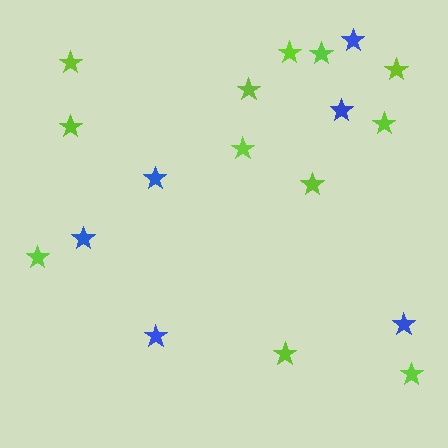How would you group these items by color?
There are 2 groups: one group of lime stars (12) and one group of blue stars (6).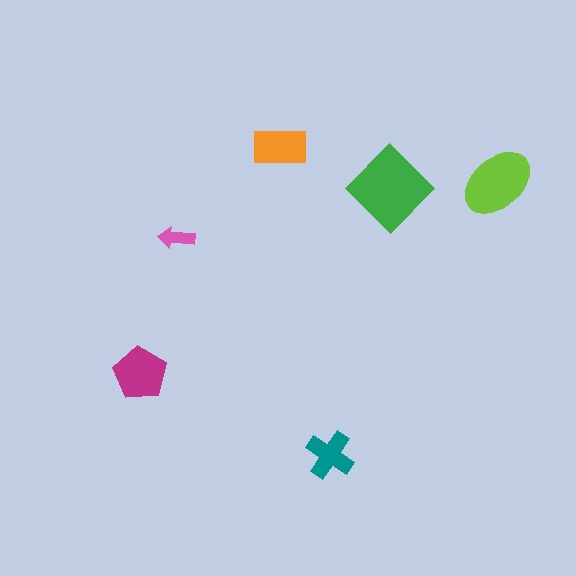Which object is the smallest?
The pink arrow.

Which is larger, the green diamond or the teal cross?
The green diamond.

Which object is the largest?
The green diamond.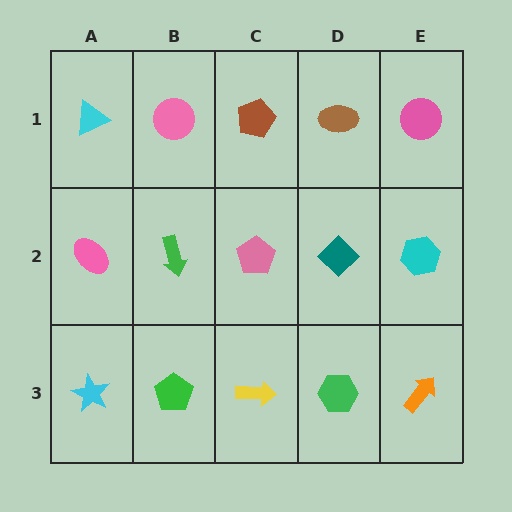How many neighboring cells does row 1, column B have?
3.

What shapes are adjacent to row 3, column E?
A cyan hexagon (row 2, column E), a green hexagon (row 3, column D).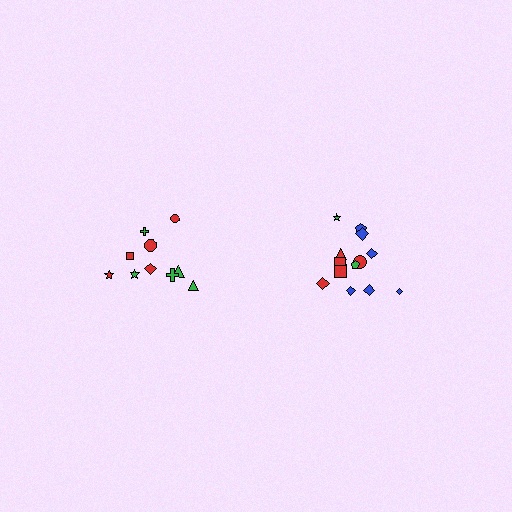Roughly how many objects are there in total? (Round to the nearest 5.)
Roughly 25 objects in total.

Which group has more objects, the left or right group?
The right group.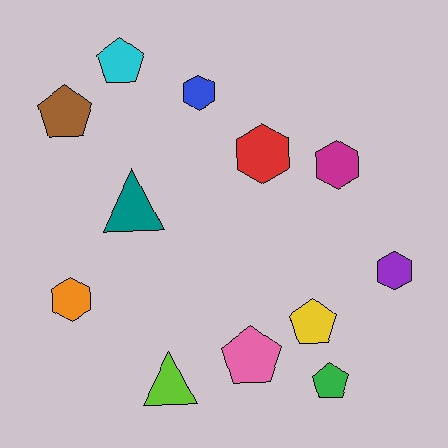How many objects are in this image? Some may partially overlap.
There are 12 objects.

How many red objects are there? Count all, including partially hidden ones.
There is 1 red object.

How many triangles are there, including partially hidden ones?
There are 2 triangles.